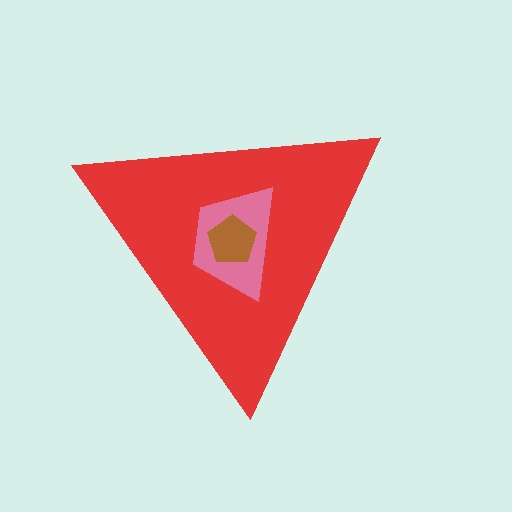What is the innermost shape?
The brown pentagon.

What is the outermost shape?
The red triangle.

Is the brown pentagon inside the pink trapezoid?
Yes.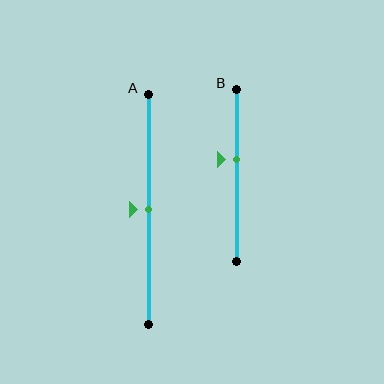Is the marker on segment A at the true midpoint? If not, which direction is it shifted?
Yes, the marker on segment A is at the true midpoint.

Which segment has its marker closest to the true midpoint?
Segment A has its marker closest to the true midpoint.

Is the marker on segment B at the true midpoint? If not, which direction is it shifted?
No, the marker on segment B is shifted upward by about 10% of the segment length.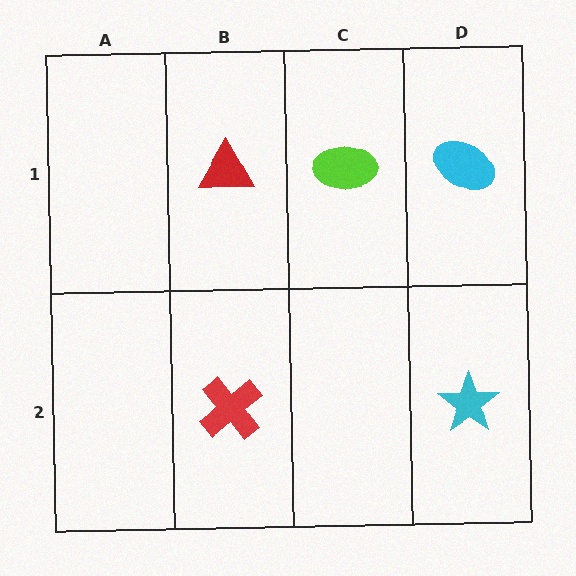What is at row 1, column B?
A red triangle.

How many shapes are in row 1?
3 shapes.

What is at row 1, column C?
A lime ellipse.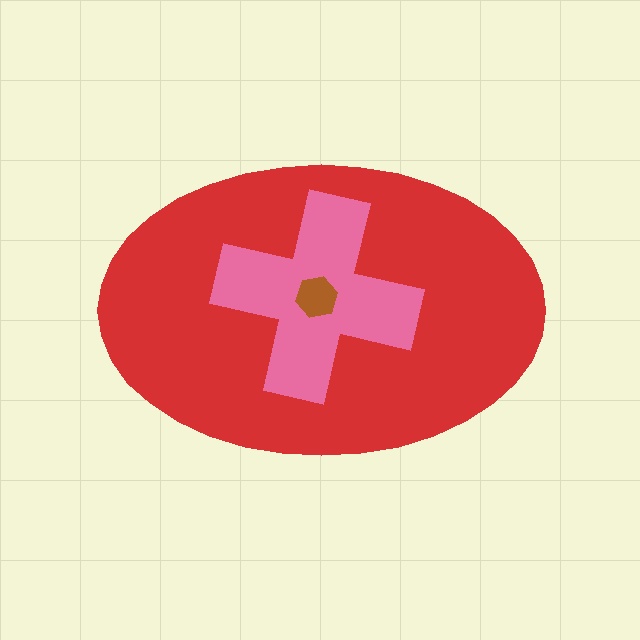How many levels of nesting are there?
3.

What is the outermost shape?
The red ellipse.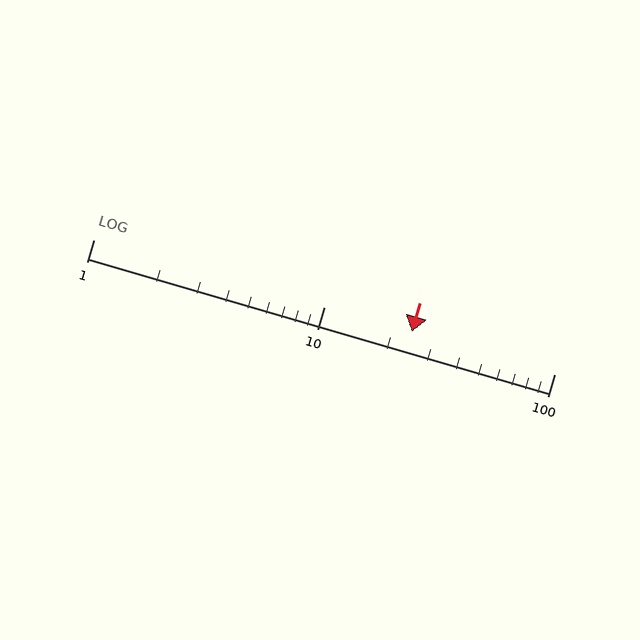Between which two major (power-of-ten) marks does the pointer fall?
The pointer is between 10 and 100.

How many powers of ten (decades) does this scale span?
The scale spans 2 decades, from 1 to 100.